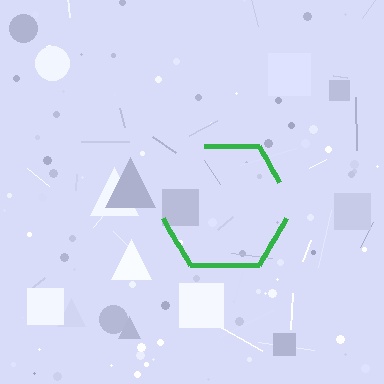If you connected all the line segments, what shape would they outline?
They would outline a hexagon.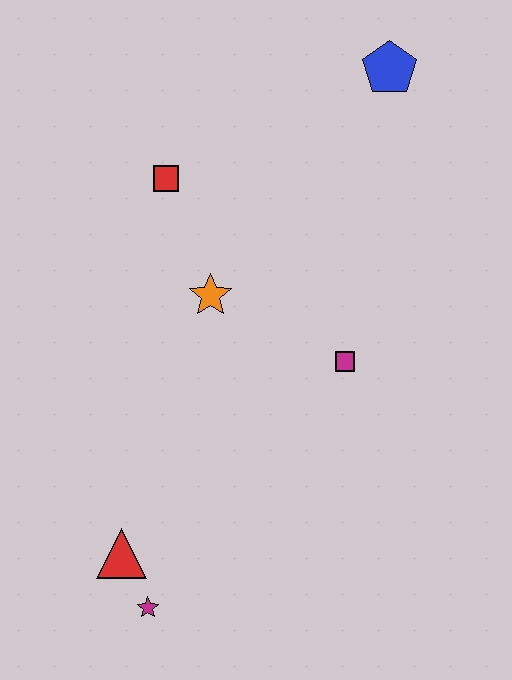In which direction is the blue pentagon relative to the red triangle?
The blue pentagon is above the red triangle.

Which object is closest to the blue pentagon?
The red square is closest to the blue pentagon.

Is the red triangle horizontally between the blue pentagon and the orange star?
No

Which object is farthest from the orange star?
The magenta star is farthest from the orange star.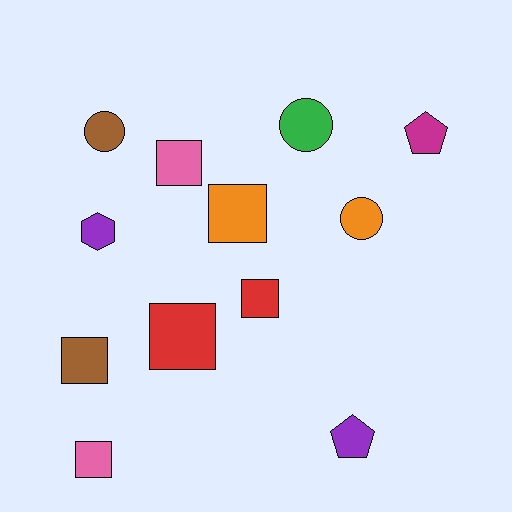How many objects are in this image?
There are 12 objects.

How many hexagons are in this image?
There is 1 hexagon.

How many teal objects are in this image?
There are no teal objects.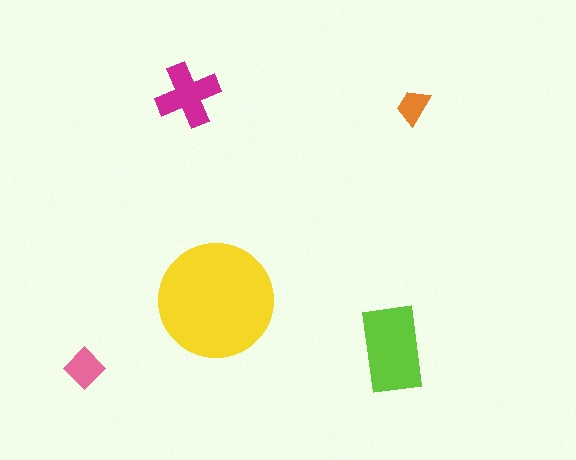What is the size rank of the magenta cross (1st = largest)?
3rd.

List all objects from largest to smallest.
The yellow circle, the lime rectangle, the magenta cross, the pink diamond, the orange trapezoid.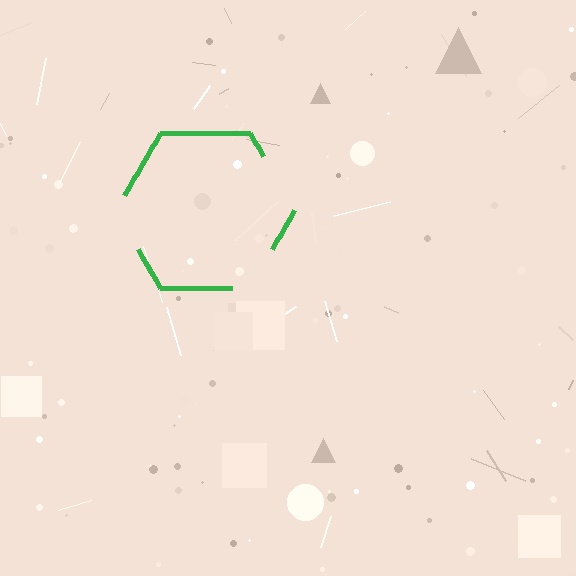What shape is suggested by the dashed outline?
The dashed outline suggests a hexagon.